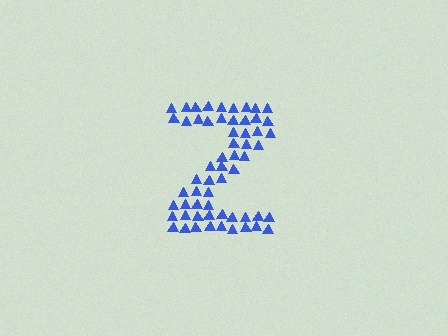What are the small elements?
The small elements are triangles.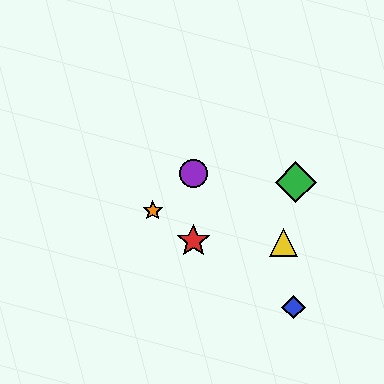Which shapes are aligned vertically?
The red star, the purple circle are aligned vertically.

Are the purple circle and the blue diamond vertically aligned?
No, the purple circle is at x≈193 and the blue diamond is at x≈293.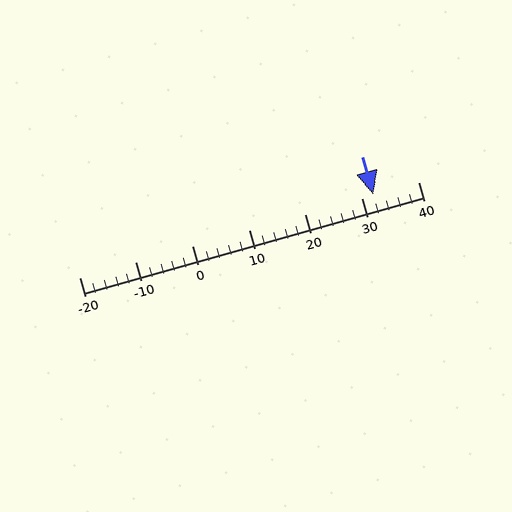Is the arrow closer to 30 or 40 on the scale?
The arrow is closer to 30.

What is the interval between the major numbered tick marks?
The major tick marks are spaced 10 units apart.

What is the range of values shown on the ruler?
The ruler shows values from -20 to 40.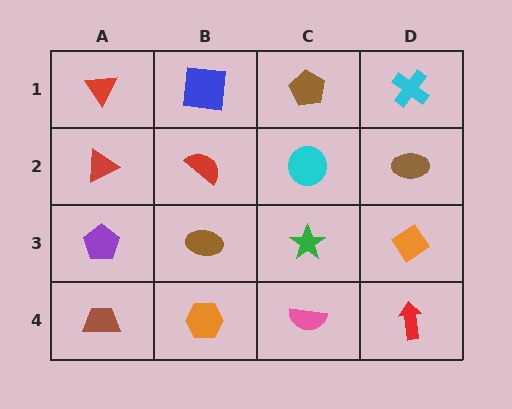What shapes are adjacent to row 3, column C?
A cyan circle (row 2, column C), a pink semicircle (row 4, column C), a brown ellipse (row 3, column B), an orange diamond (row 3, column D).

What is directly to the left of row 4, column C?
An orange hexagon.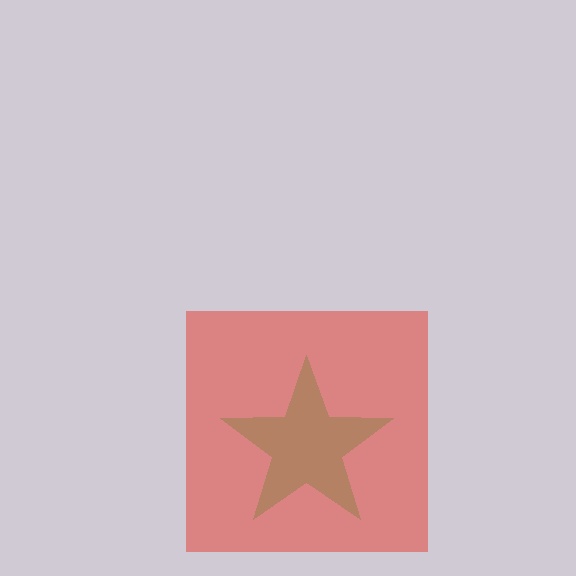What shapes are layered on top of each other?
The layered shapes are: a green star, a red square.